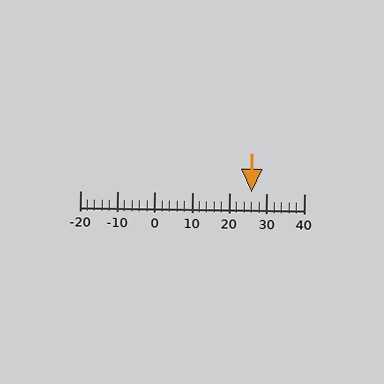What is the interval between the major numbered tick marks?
The major tick marks are spaced 10 units apart.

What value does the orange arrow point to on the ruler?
The orange arrow points to approximately 26.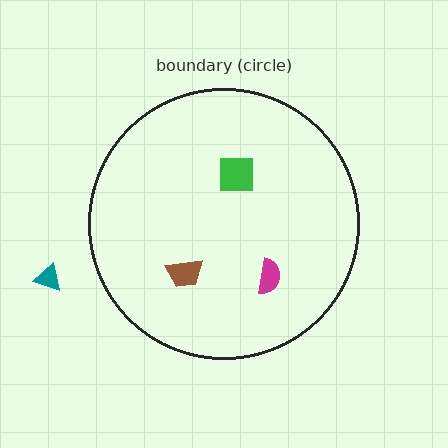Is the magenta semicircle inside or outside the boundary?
Inside.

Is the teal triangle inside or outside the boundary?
Outside.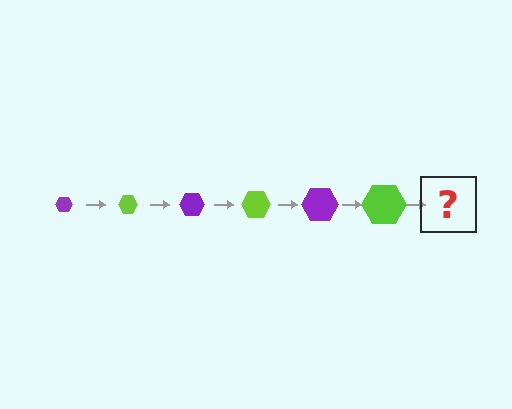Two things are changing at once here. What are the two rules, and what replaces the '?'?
The two rules are that the hexagon grows larger each step and the color cycles through purple and lime. The '?' should be a purple hexagon, larger than the previous one.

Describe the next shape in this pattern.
It should be a purple hexagon, larger than the previous one.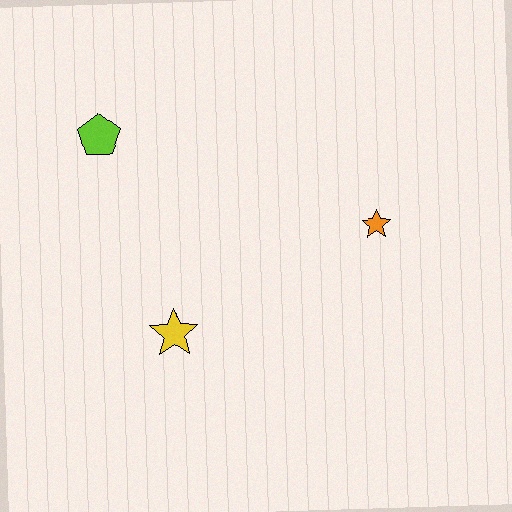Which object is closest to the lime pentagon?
The yellow star is closest to the lime pentagon.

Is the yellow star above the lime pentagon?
No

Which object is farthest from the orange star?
The lime pentagon is farthest from the orange star.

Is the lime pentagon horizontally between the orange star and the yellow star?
No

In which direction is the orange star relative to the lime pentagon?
The orange star is to the right of the lime pentagon.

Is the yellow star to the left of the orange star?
Yes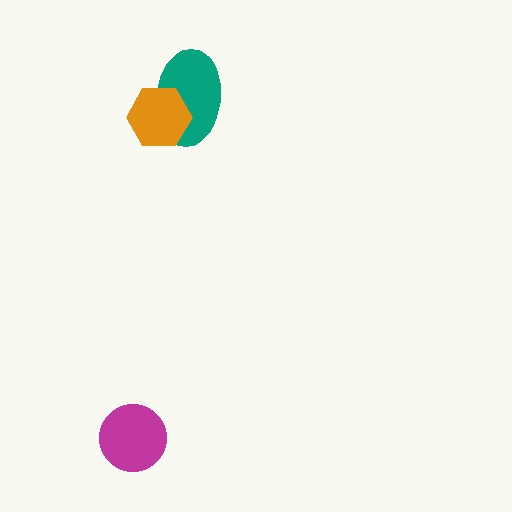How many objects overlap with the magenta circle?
0 objects overlap with the magenta circle.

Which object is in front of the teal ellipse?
The orange hexagon is in front of the teal ellipse.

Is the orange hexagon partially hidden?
No, no other shape covers it.